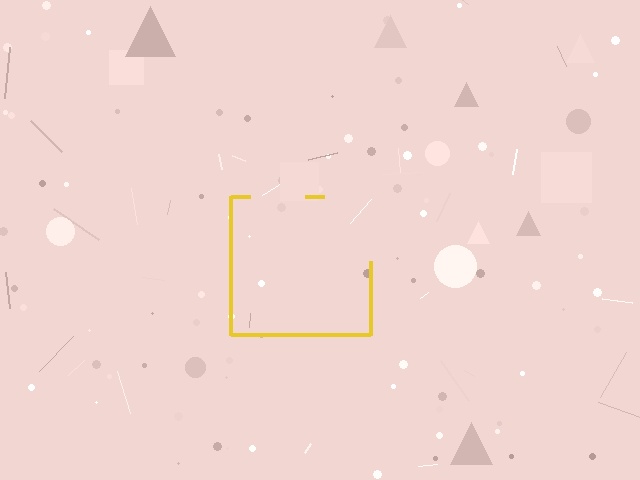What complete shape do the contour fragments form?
The contour fragments form a square.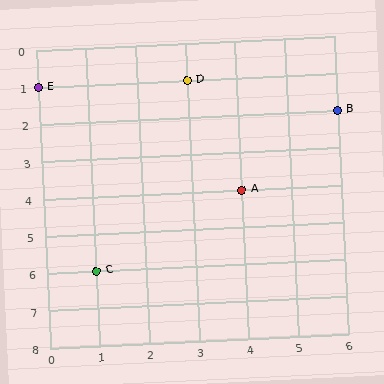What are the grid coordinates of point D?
Point D is at grid coordinates (3, 1).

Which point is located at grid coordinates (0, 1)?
Point E is at (0, 1).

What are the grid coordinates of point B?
Point B is at grid coordinates (6, 2).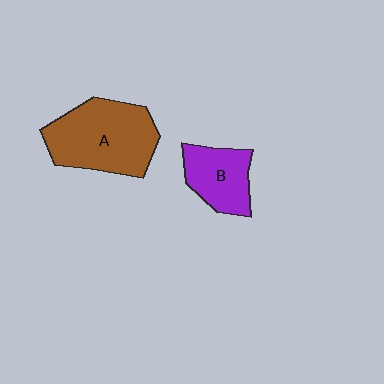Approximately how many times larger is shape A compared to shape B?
Approximately 1.8 times.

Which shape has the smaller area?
Shape B (purple).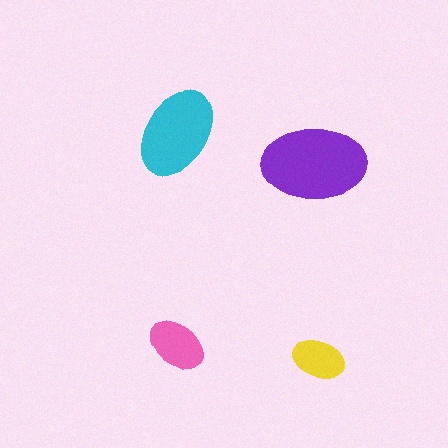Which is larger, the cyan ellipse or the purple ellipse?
The purple one.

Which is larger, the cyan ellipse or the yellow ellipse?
The cyan one.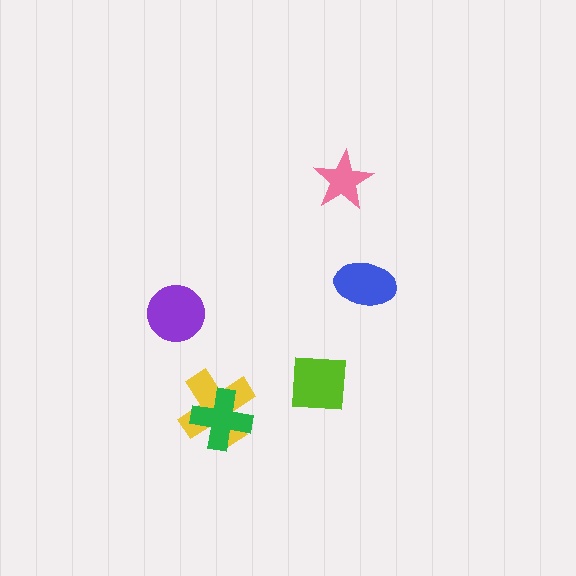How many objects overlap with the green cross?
1 object overlaps with the green cross.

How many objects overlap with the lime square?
0 objects overlap with the lime square.